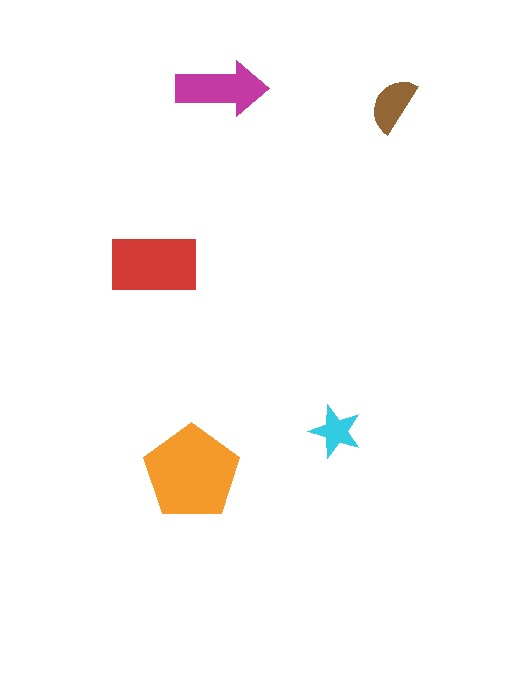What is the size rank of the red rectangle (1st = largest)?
2nd.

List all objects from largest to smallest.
The orange pentagon, the red rectangle, the magenta arrow, the brown semicircle, the cyan star.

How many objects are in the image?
There are 5 objects in the image.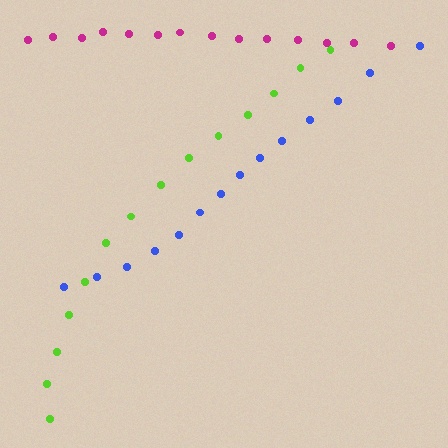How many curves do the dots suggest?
There are 3 distinct paths.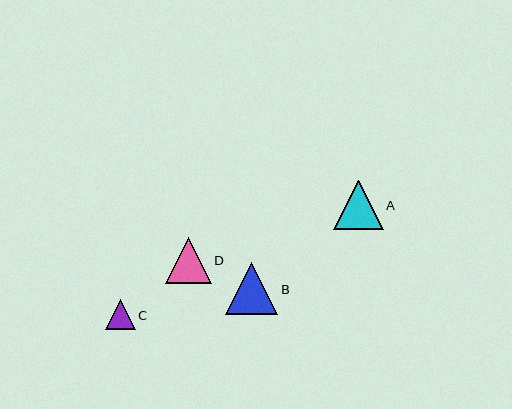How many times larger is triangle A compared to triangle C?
Triangle A is approximately 1.7 times the size of triangle C.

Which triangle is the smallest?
Triangle C is the smallest with a size of approximately 30 pixels.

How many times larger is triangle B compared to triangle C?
Triangle B is approximately 1.8 times the size of triangle C.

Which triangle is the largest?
Triangle B is the largest with a size of approximately 52 pixels.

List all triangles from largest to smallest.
From largest to smallest: B, A, D, C.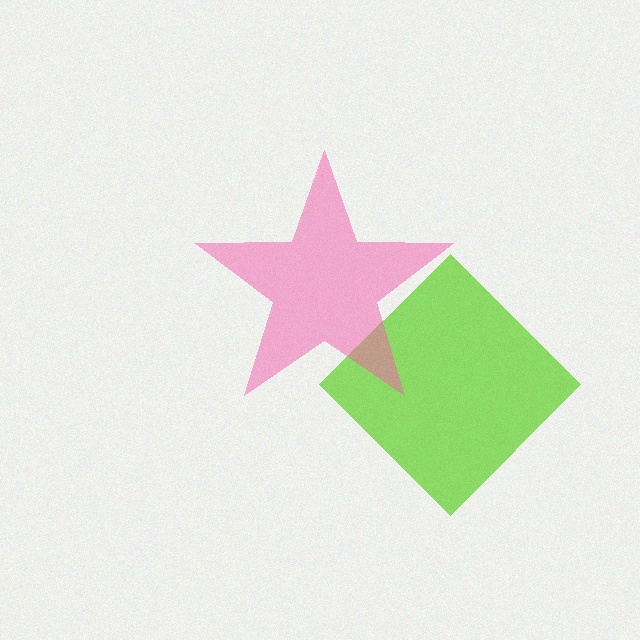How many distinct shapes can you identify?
There are 2 distinct shapes: a lime diamond, a pink star.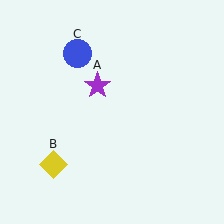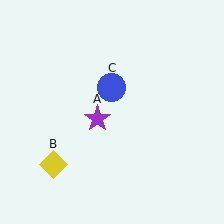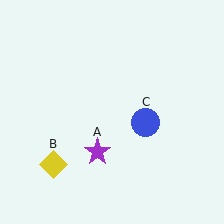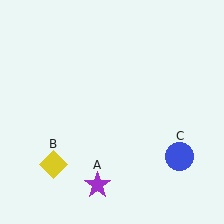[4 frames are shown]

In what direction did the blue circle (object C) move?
The blue circle (object C) moved down and to the right.